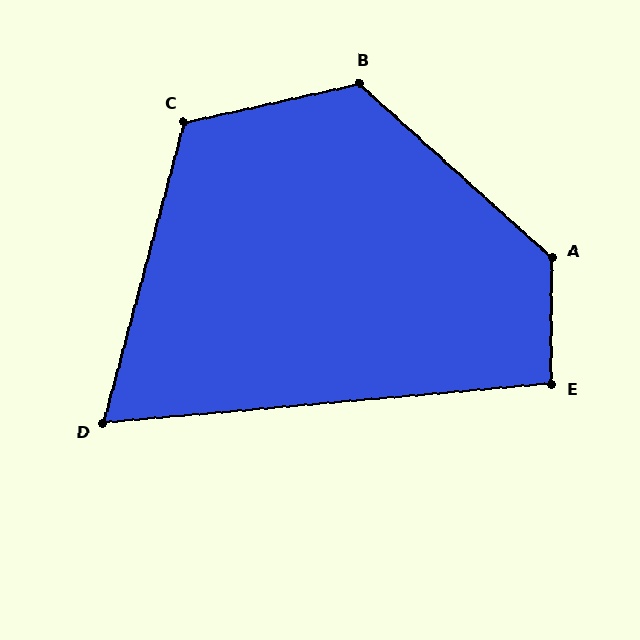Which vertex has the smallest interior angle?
D, at approximately 70 degrees.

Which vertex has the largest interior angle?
A, at approximately 132 degrees.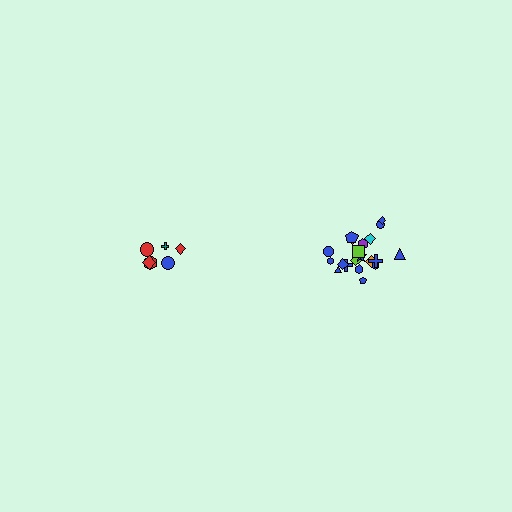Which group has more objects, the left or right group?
The right group.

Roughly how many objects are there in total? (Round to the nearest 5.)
Roughly 30 objects in total.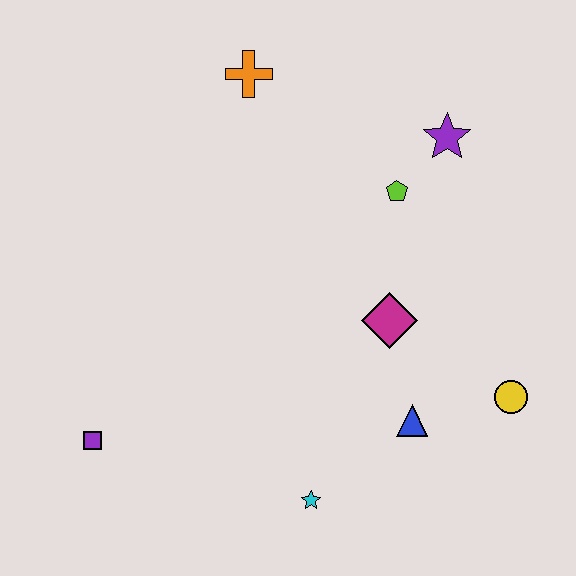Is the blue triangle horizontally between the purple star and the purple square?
Yes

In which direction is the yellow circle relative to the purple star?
The yellow circle is below the purple star.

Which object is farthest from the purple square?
The purple star is farthest from the purple square.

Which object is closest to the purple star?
The lime pentagon is closest to the purple star.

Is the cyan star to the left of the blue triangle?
Yes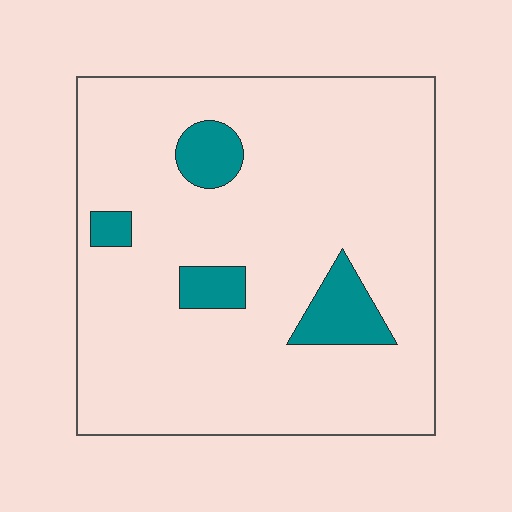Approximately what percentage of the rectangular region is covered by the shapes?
Approximately 10%.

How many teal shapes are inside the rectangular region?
4.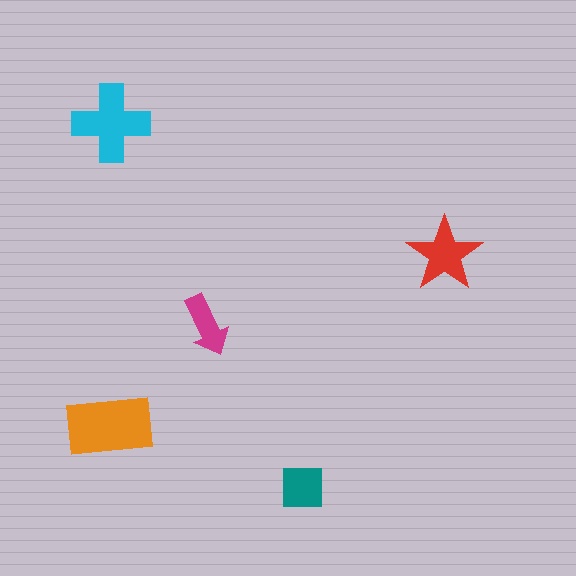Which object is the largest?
The orange rectangle.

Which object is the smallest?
The magenta arrow.